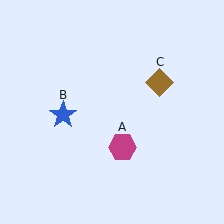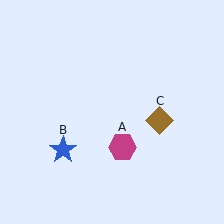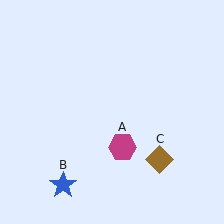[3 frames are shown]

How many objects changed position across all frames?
2 objects changed position: blue star (object B), brown diamond (object C).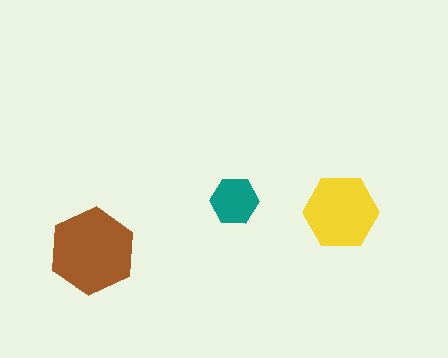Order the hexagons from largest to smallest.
the brown one, the yellow one, the teal one.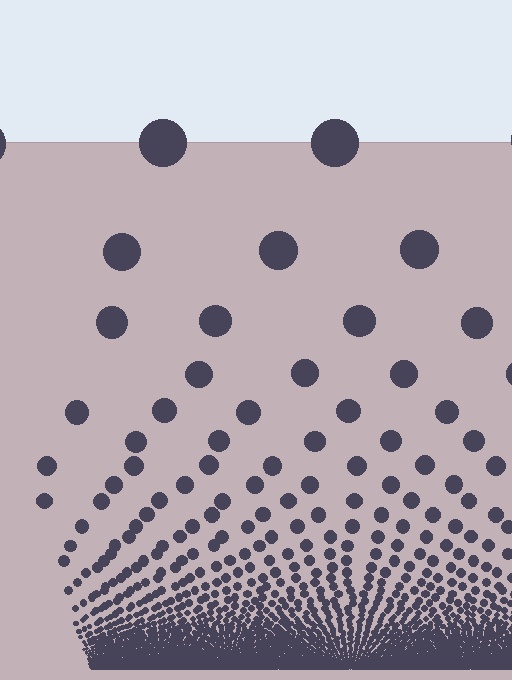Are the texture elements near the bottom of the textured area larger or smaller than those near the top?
Smaller. The gradient is inverted — elements near the bottom are smaller and denser.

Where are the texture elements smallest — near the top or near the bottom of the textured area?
Near the bottom.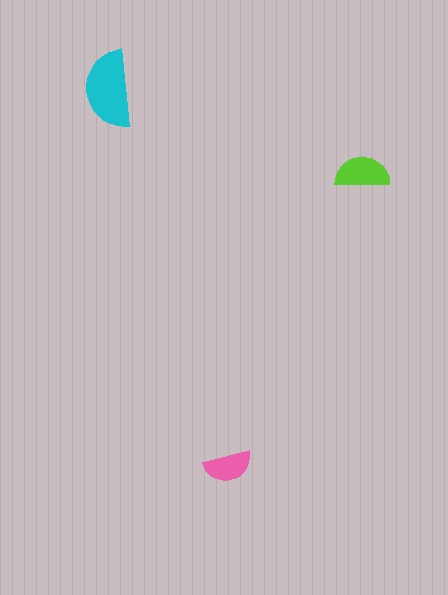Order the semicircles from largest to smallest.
the cyan one, the lime one, the pink one.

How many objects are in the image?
There are 3 objects in the image.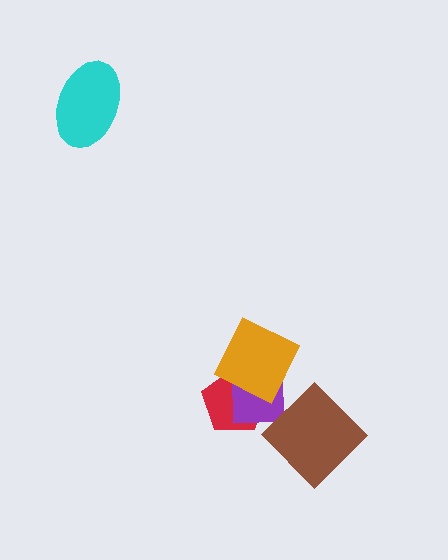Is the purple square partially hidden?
Yes, it is partially covered by another shape.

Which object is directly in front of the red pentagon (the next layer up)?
The purple square is directly in front of the red pentagon.